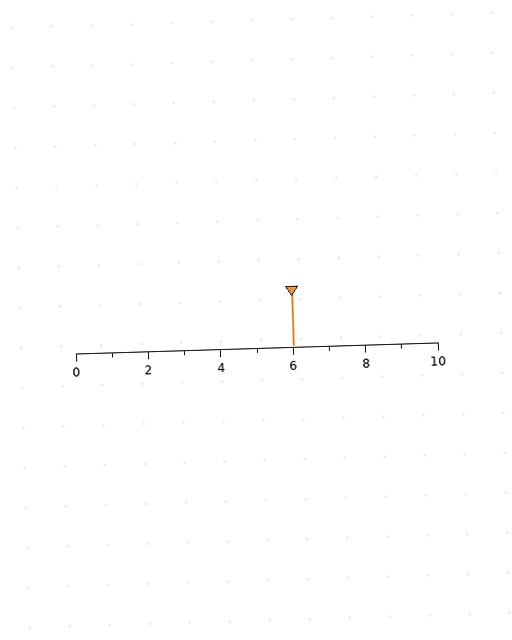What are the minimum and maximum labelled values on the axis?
The axis runs from 0 to 10.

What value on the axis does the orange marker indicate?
The marker indicates approximately 6.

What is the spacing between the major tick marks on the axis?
The major ticks are spaced 2 apart.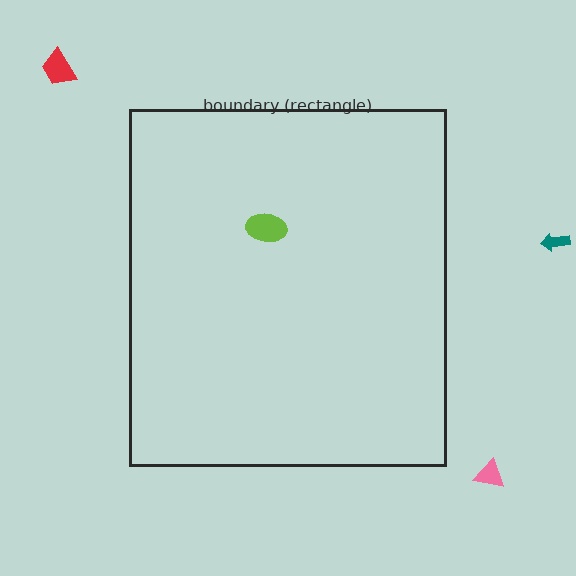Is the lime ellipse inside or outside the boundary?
Inside.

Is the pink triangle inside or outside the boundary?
Outside.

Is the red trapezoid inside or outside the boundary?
Outside.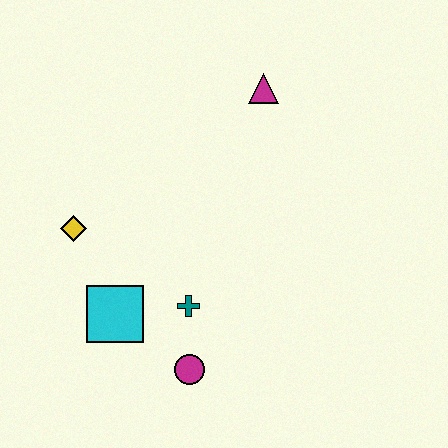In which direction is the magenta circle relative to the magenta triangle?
The magenta circle is below the magenta triangle.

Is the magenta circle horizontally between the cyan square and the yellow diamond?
No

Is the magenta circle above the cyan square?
No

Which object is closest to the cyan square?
The teal cross is closest to the cyan square.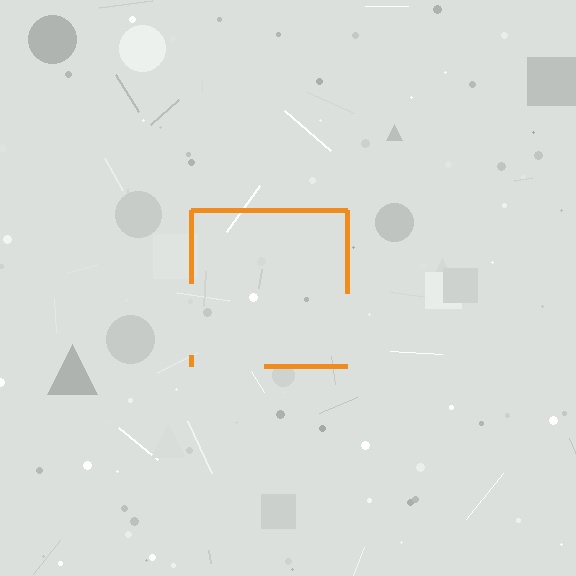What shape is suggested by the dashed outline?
The dashed outline suggests a square.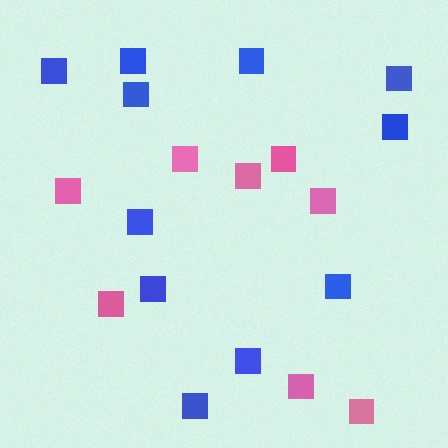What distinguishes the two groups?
There are 2 groups: one group of pink squares (8) and one group of blue squares (11).